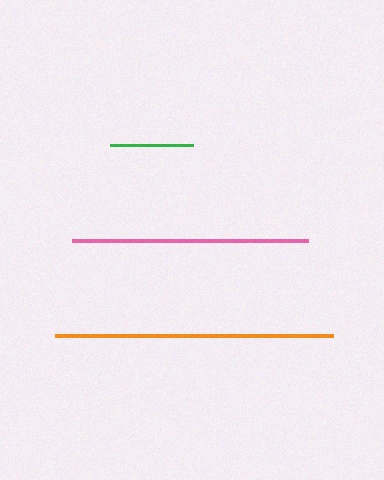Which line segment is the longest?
The orange line is the longest at approximately 278 pixels.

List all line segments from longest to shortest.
From longest to shortest: orange, pink, green.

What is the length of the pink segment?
The pink segment is approximately 236 pixels long.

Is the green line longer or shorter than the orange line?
The orange line is longer than the green line.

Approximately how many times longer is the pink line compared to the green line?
The pink line is approximately 2.8 times the length of the green line.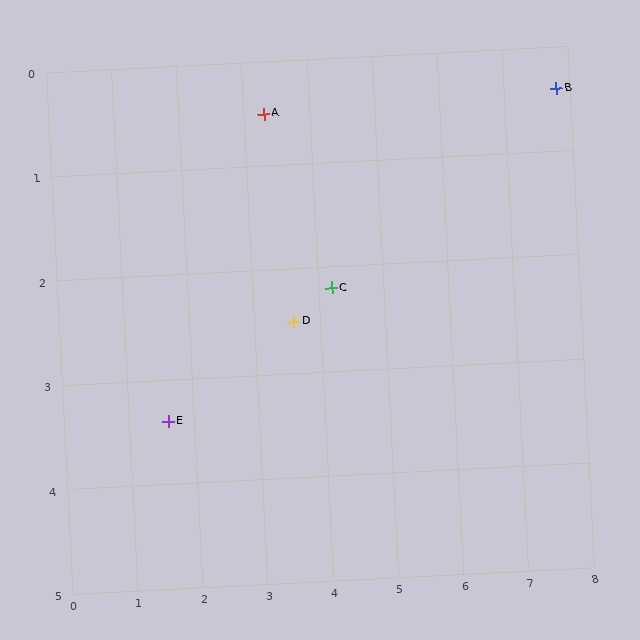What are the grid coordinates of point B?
Point B is at approximately (7.8, 0.4).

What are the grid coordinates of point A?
Point A is at approximately (3.3, 0.5).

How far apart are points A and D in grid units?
Points A and D are about 2.0 grid units apart.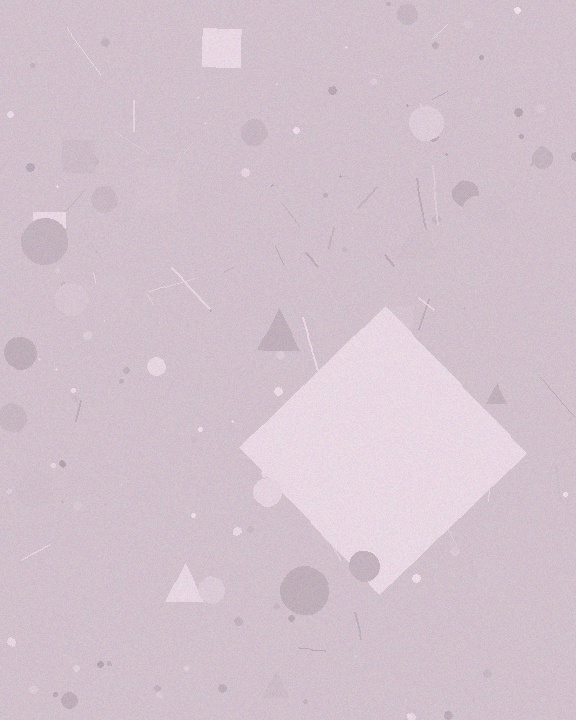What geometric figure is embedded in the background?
A diamond is embedded in the background.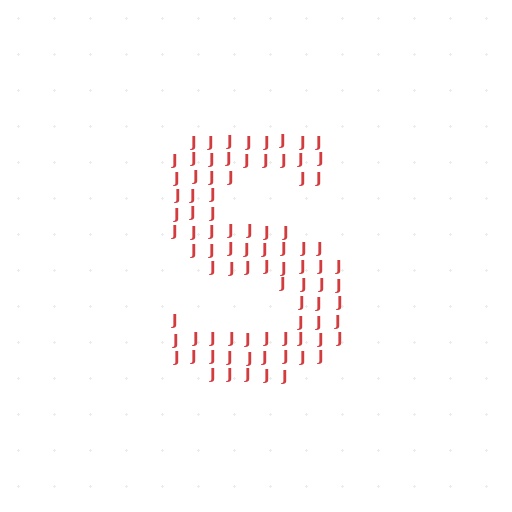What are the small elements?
The small elements are letter J's.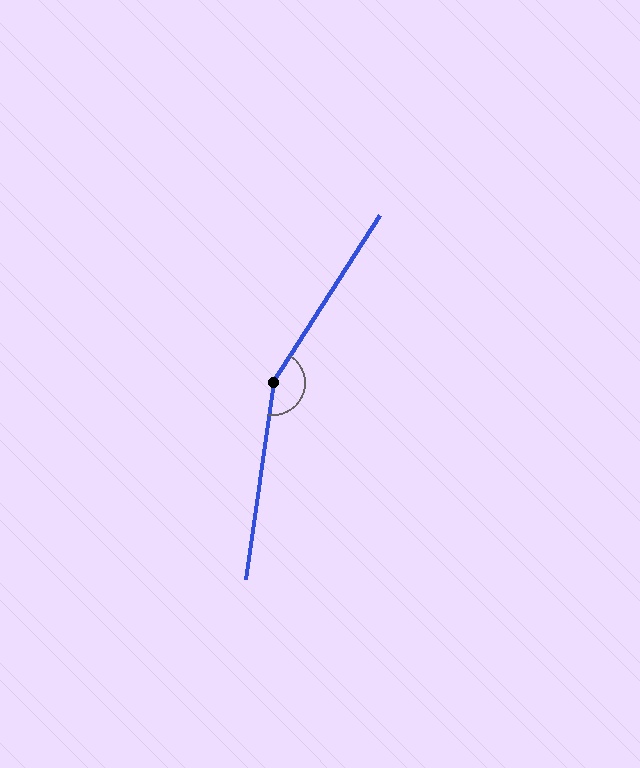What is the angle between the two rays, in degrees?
Approximately 155 degrees.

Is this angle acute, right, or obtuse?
It is obtuse.